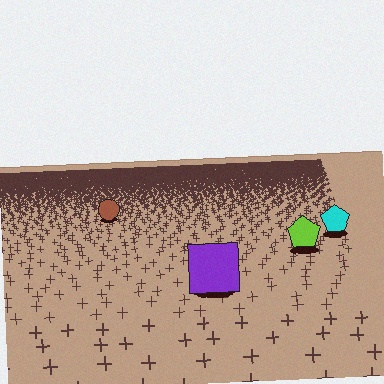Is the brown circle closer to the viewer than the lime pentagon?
No. The lime pentagon is closer — you can tell from the texture gradient: the ground texture is coarser near it.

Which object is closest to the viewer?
The purple square is closest. The texture marks near it are larger and more spread out.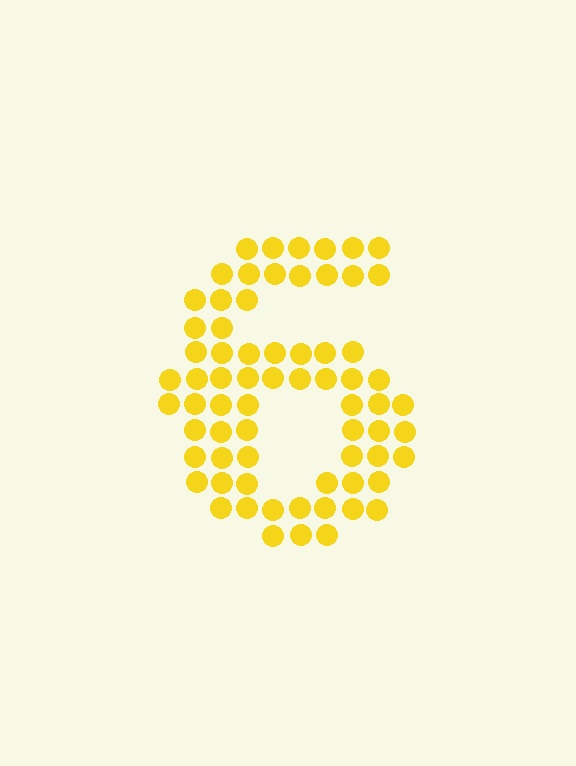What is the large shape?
The large shape is the digit 6.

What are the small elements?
The small elements are circles.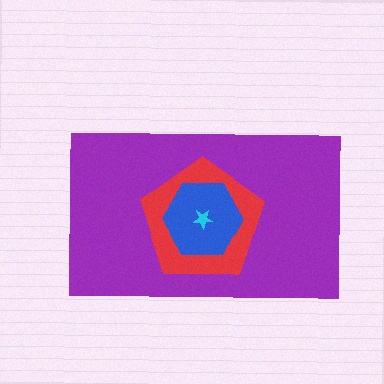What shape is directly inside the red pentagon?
The blue hexagon.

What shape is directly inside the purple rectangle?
The red pentagon.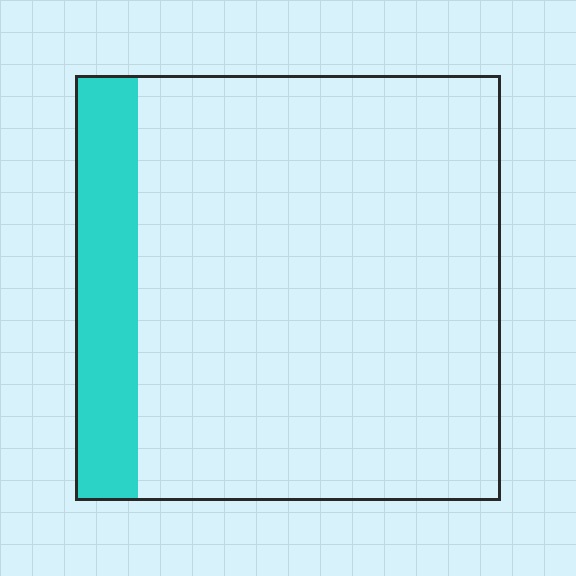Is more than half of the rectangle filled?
No.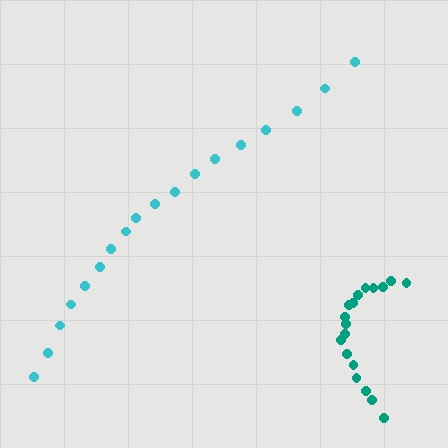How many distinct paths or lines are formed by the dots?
There are 2 distinct paths.